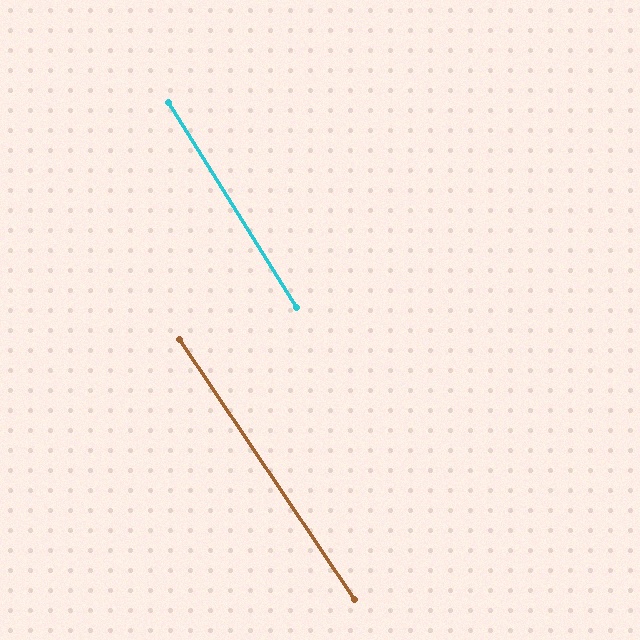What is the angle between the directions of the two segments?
Approximately 2 degrees.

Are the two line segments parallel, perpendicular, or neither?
Parallel — their directions differ by only 1.8°.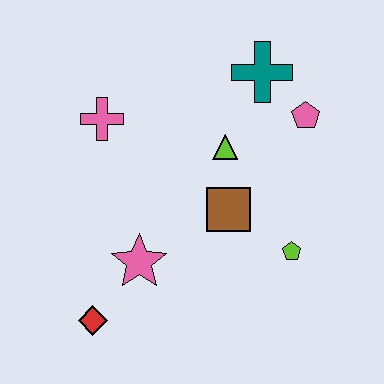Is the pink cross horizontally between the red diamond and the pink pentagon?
Yes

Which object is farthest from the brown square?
The red diamond is farthest from the brown square.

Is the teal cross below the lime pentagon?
No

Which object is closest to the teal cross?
The pink pentagon is closest to the teal cross.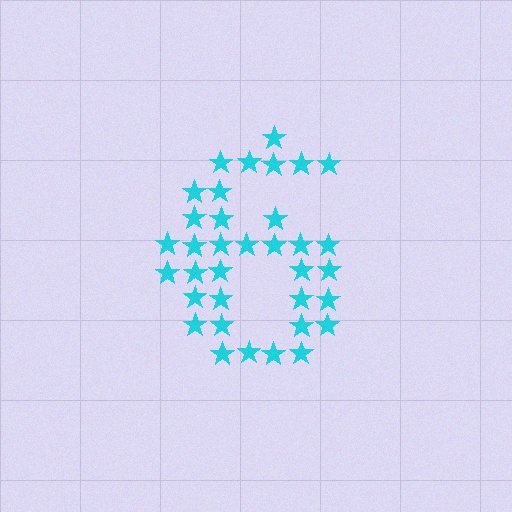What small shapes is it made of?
It is made of small stars.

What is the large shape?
The large shape is the digit 6.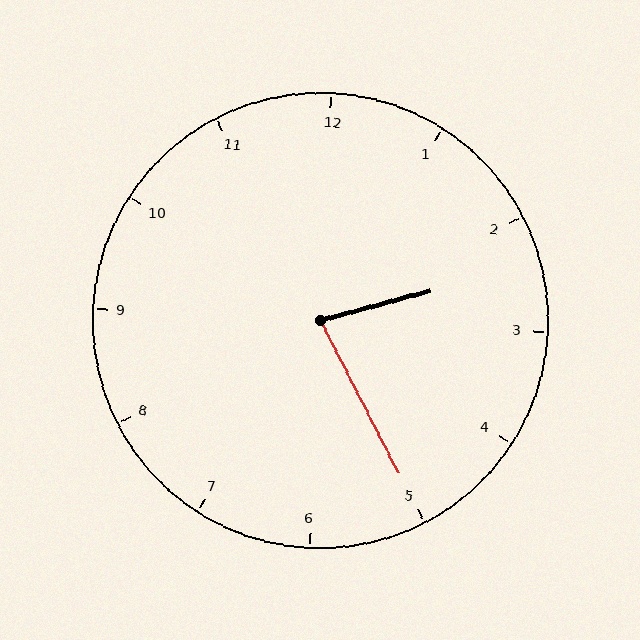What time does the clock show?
2:25.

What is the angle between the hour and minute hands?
Approximately 78 degrees.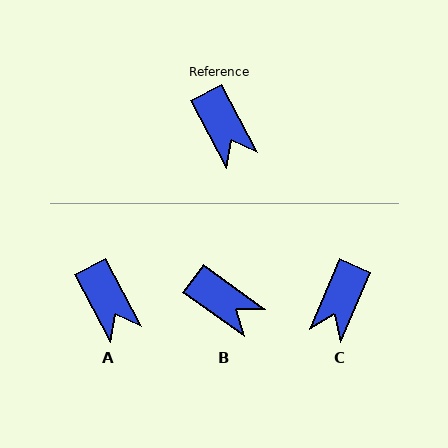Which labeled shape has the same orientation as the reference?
A.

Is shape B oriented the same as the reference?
No, it is off by about 26 degrees.